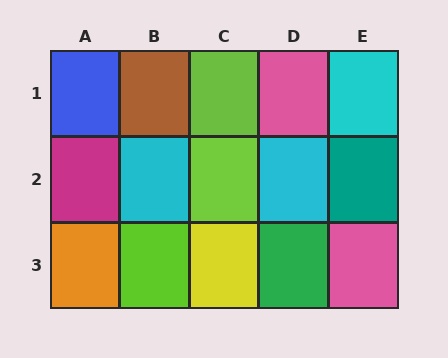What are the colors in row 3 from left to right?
Orange, lime, yellow, green, pink.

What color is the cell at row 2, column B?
Cyan.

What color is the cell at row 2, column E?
Teal.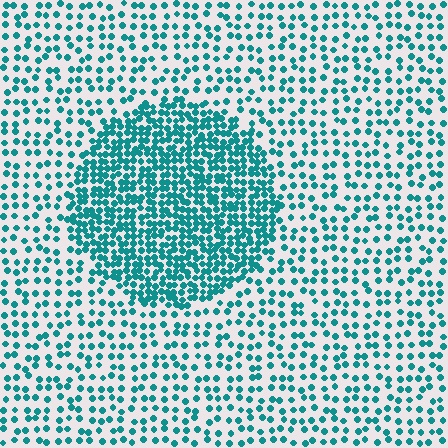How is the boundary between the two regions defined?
The boundary is defined by a change in element density (approximately 2.4x ratio). All elements are the same color, size, and shape.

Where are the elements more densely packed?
The elements are more densely packed inside the circle boundary.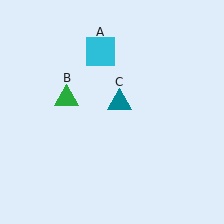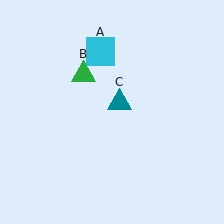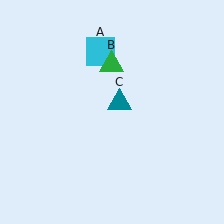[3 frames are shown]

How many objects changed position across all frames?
1 object changed position: green triangle (object B).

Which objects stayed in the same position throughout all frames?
Cyan square (object A) and teal triangle (object C) remained stationary.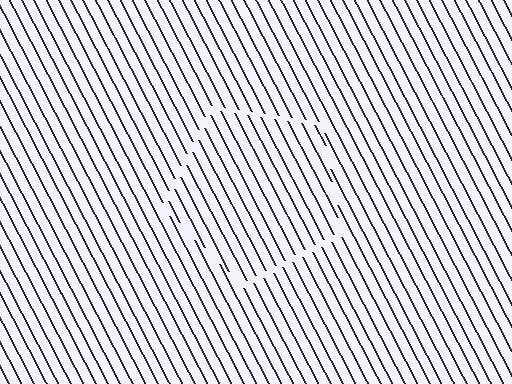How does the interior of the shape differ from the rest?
The interior of the shape contains the same grating, shifted by half a period — the contour is defined by the phase discontinuity where line-ends from the inner and outer gratings abut.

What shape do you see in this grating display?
An illusory pentagon. The interior of the shape contains the same grating, shifted by half a period — the contour is defined by the phase discontinuity where line-ends from the inner and outer gratings abut.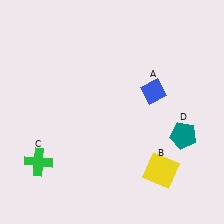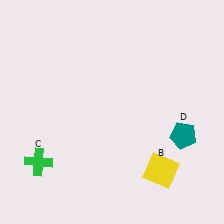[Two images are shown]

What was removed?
The blue diamond (A) was removed in Image 2.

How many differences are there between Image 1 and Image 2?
There is 1 difference between the two images.